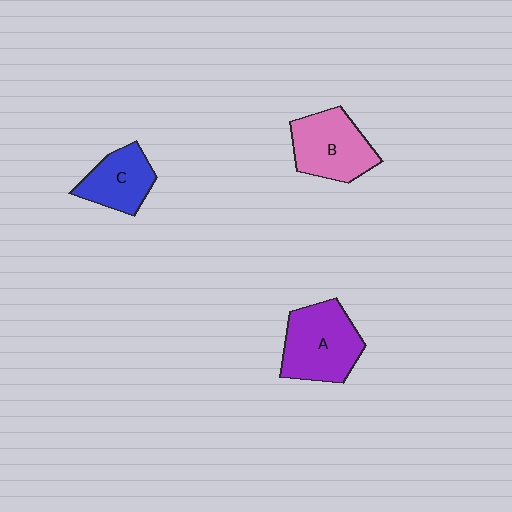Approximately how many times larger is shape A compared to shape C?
Approximately 1.4 times.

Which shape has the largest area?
Shape A (purple).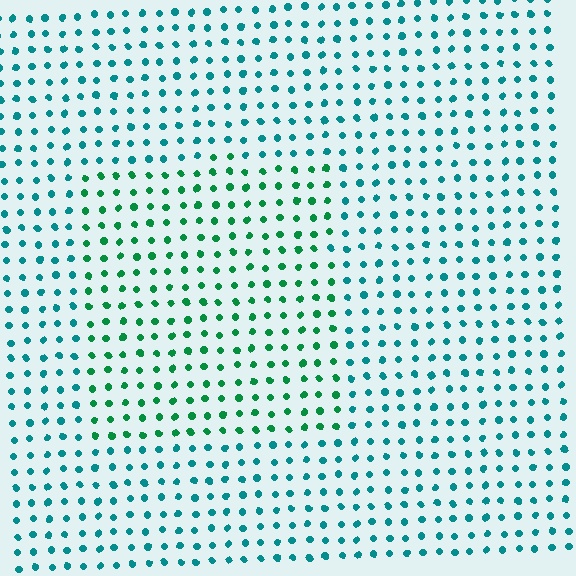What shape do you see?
I see a rectangle.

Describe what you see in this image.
The image is filled with small teal elements in a uniform arrangement. A rectangle-shaped region is visible where the elements are tinted to a slightly different hue, forming a subtle color boundary.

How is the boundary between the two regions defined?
The boundary is defined purely by a slight shift in hue (about 36 degrees). Spacing, size, and orientation are identical on both sides.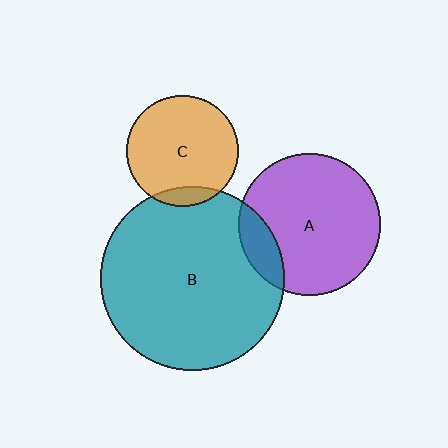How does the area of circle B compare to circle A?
Approximately 1.7 times.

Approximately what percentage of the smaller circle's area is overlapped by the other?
Approximately 10%.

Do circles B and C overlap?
Yes.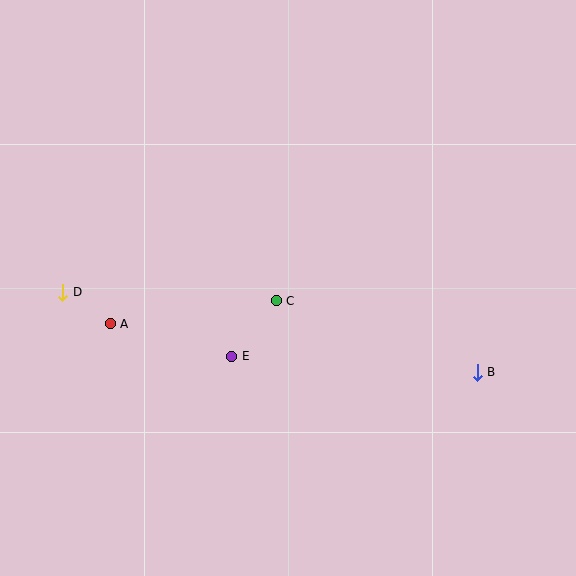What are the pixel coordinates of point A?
Point A is at (110, 324).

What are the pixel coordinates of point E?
Point E is at (232, 356).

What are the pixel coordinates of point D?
Point D is at (63, 292).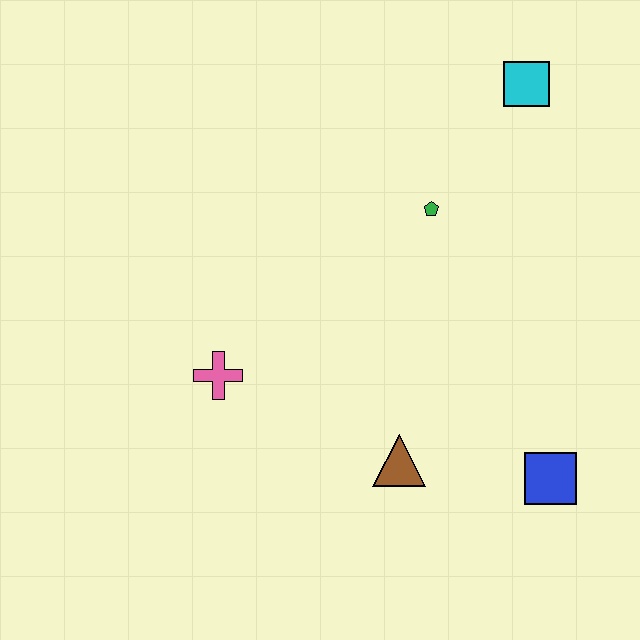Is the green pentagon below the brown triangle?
No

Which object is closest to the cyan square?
The green pentagon is closest to the cyan square.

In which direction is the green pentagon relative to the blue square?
The green pentagon is above the blue square.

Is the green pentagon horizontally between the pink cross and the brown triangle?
No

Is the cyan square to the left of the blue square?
Yes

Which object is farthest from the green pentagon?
The blue square is farthest from the green pentagon.